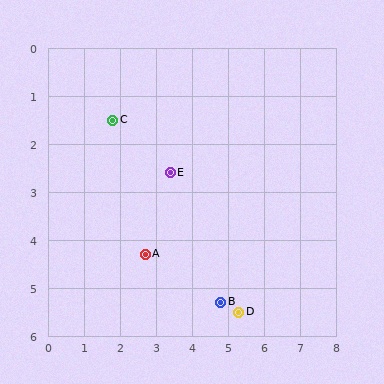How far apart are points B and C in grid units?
Points B and C are about 4.8 grid units apart.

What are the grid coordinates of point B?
Point B is at approximately (4.8, 5.3).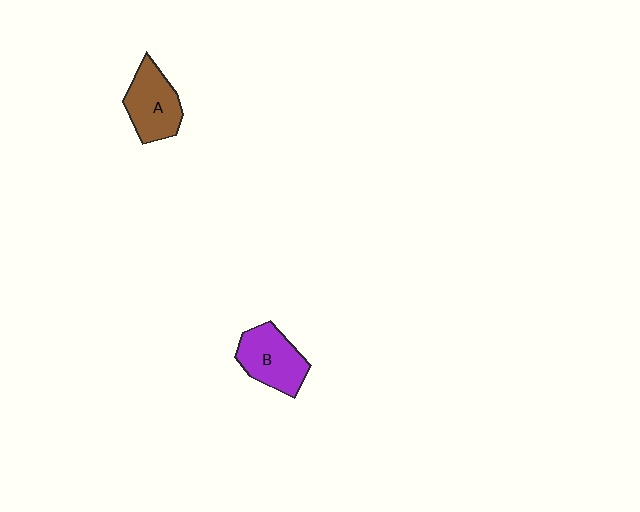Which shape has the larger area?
Shape B (purple).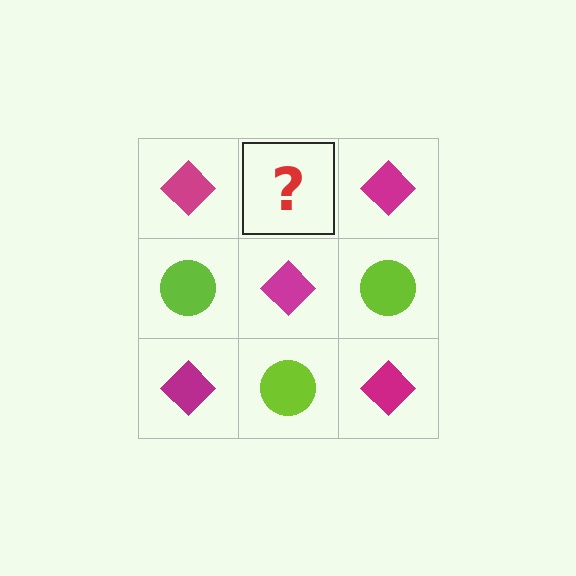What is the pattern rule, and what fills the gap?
The rule is that it alternates magenta diamond and lime circle in a checkerboard pattern. The gap should be filled with a lime circle.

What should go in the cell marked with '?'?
The missing cell should contain a lime circle.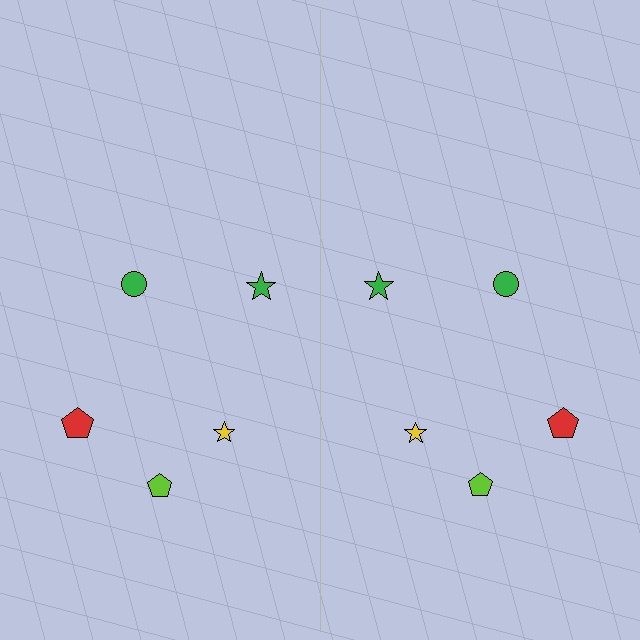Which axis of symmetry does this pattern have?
The pattern has a vertical axis of symmetry running through the center of the image.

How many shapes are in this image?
There are 10 shapes in this image.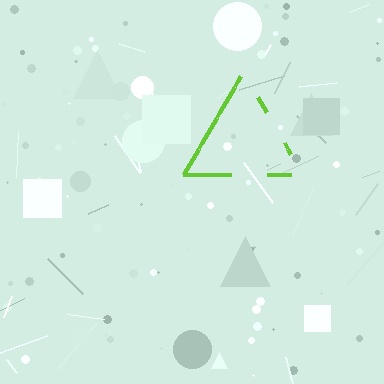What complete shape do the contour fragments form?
The contour fragments form a triangle.